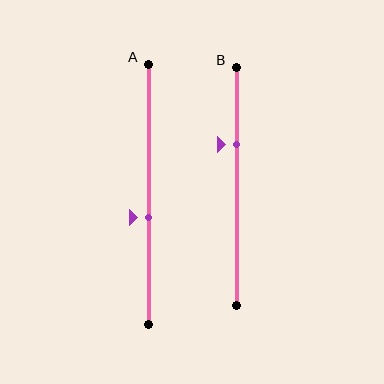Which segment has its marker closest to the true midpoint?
Segment A has its marker closest to the true midpoint.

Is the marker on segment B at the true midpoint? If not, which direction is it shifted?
No, the marker on segment B is shifted upward by about 17% of the segment length.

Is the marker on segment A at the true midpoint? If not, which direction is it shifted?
No, the marker on segment A is shifted downward by about 9% of the segment length.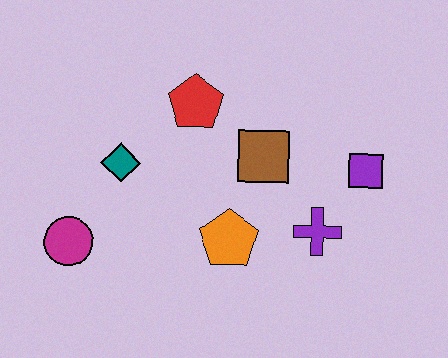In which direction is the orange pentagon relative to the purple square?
The orange pentagon is to the left of the purple square.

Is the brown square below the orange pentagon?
No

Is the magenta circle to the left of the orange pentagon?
Yes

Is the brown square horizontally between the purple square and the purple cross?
No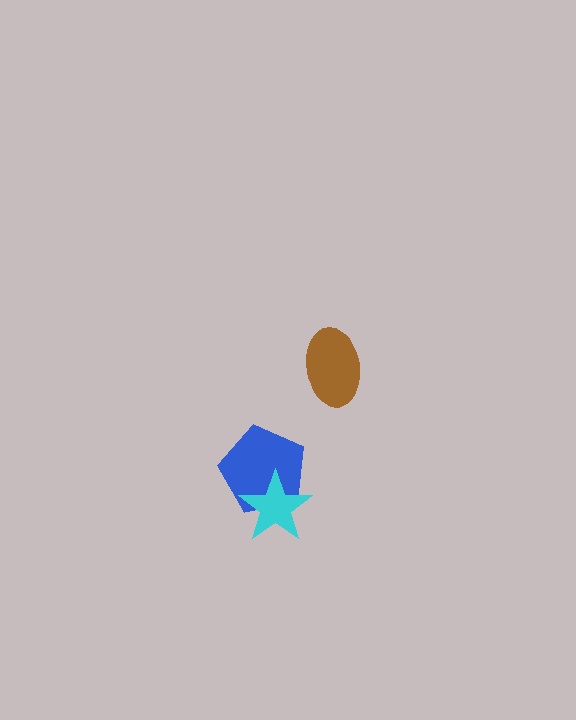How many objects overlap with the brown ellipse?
0 objects overlap with the brown ellipse.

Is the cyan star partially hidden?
No, no other shape covers it.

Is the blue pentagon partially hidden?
Yes, it is partially covered by another shape.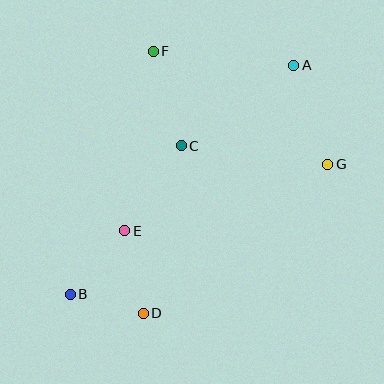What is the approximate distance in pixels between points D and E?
The distance between D and E is approximately 85 pixels.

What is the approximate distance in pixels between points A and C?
The distance between A and C is approximately 139 pixels.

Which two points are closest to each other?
Points B and D are closest to each other.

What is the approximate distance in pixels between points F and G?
The distance between F and G is approximately 208 pixels.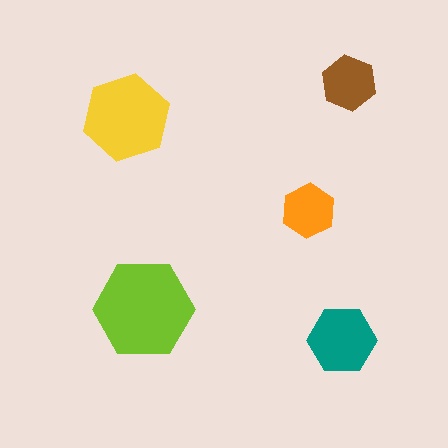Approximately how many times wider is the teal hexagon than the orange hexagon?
About 1.5 times wider.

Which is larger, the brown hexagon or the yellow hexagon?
The yellow one.